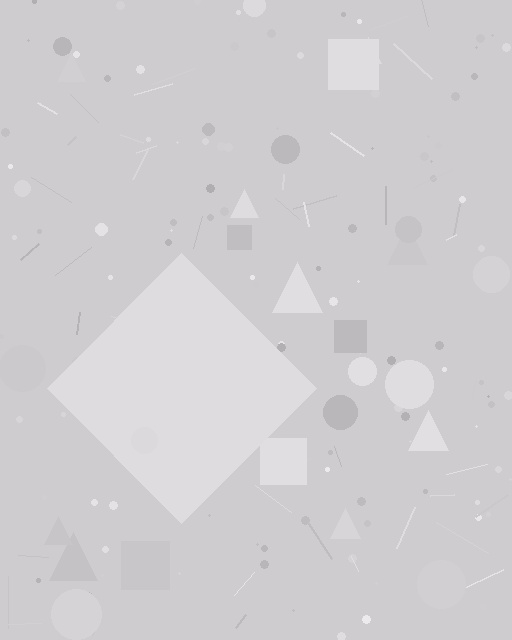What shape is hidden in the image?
A diamond is hidden in the image.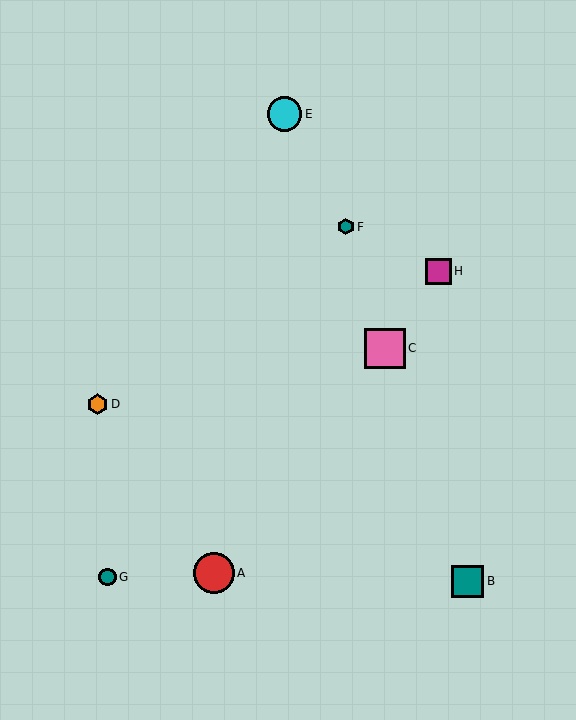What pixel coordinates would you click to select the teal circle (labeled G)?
Click at (108, 577) to select the teal circle G.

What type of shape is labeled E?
Shape E is a cyan circle.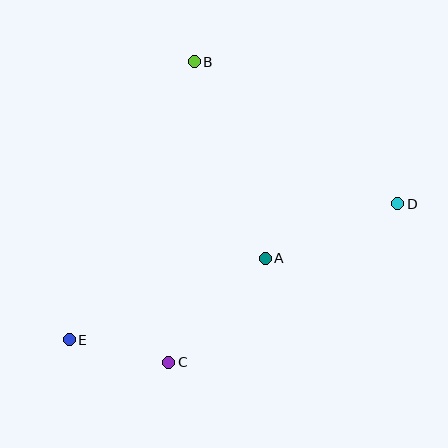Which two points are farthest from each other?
Points D and E are farthest from each other.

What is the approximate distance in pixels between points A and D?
The distance between A and D is approximately 143 pixels.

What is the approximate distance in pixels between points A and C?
The distance between A and C is approximately 142 pixels.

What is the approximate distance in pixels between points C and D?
The distance between C and D is approximately 278 pixels.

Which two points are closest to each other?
Points C and E are closest to each other.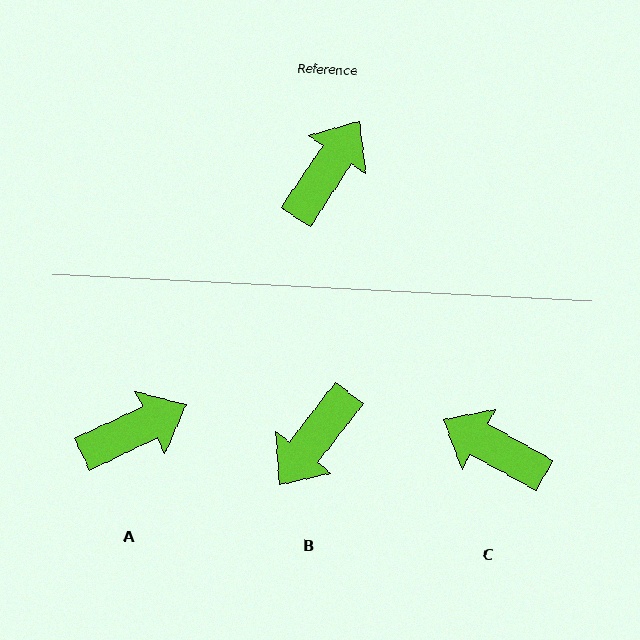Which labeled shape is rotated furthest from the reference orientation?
B, about 176 degrees away.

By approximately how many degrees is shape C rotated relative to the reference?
Approximately 95 degrees counter-clockwise.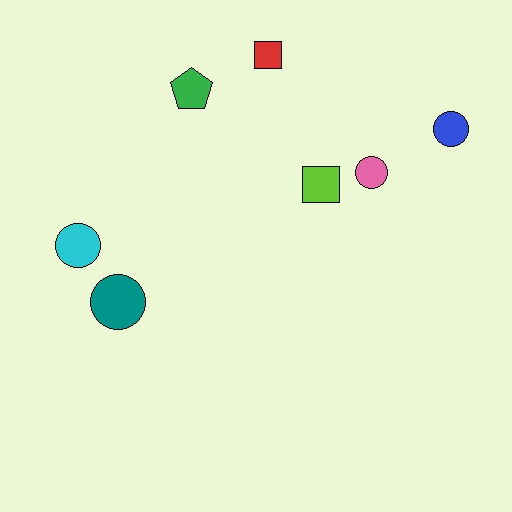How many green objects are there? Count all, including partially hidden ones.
There is 1 green object.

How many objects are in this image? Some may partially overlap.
There are 7 objects.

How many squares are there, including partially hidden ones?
There are 2 squares.